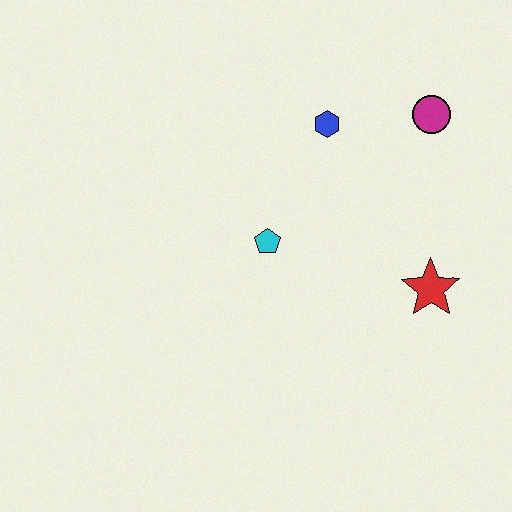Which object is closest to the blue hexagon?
The magenta circle is closest to the blue hexagon.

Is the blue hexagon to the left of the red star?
Yes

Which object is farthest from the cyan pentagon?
The magenta circle is farthest from the cyan pentagon.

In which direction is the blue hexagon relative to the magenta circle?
The blue hexagon is to the left of the magenta circle.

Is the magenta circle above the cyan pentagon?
Yes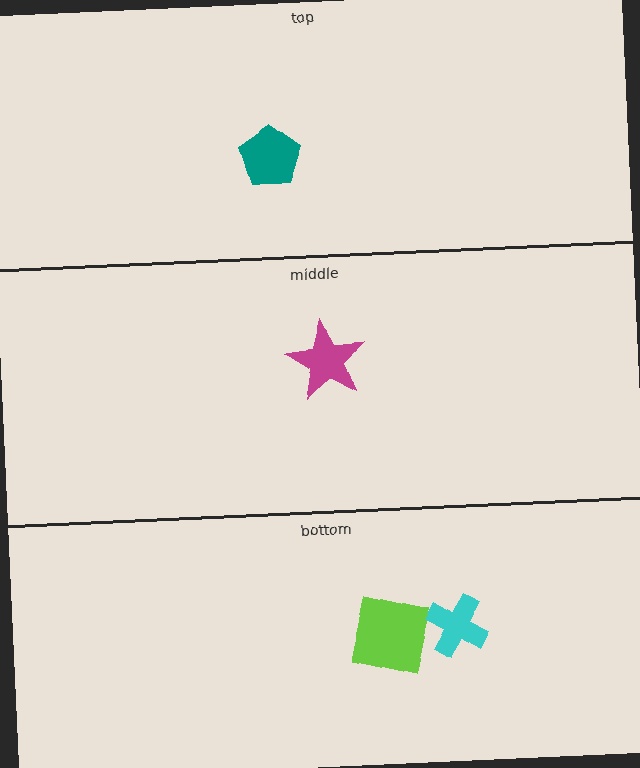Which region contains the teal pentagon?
The top region.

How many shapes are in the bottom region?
2.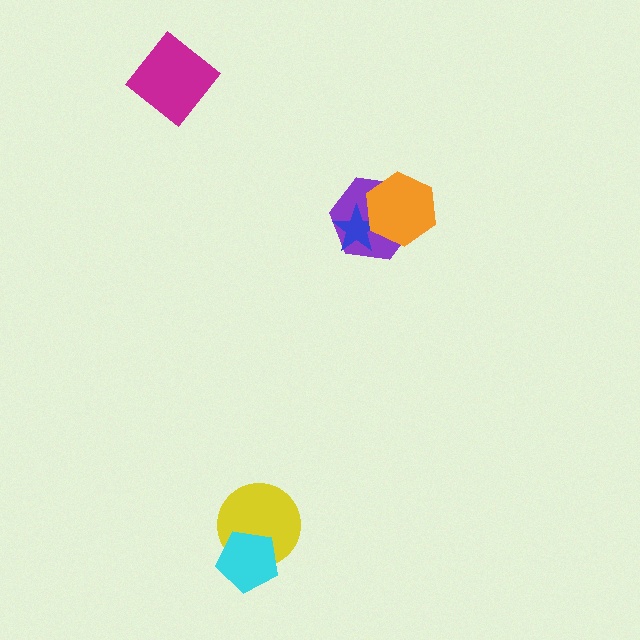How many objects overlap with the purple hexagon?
2 objects overlap with the purple hexagon.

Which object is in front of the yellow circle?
The cyan pentagon is in front of the yellow circle.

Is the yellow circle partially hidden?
Yes, it is partially covered by another shape.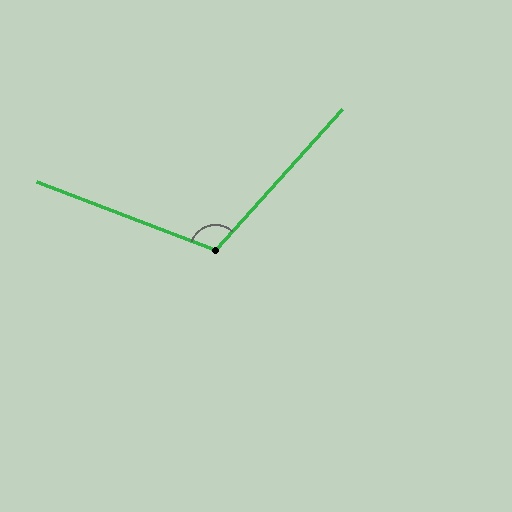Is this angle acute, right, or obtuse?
It is obtuse.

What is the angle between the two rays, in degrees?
Approximately 111 degrees.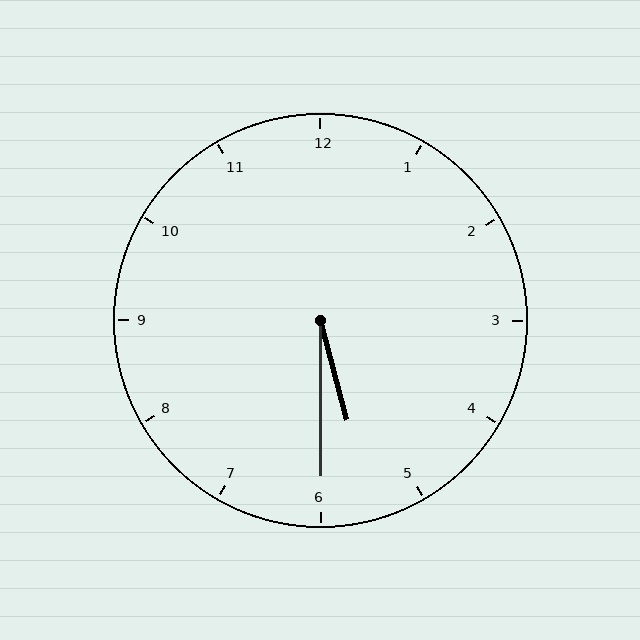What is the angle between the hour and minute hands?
Approximately 15 degrees.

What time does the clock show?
5:30.